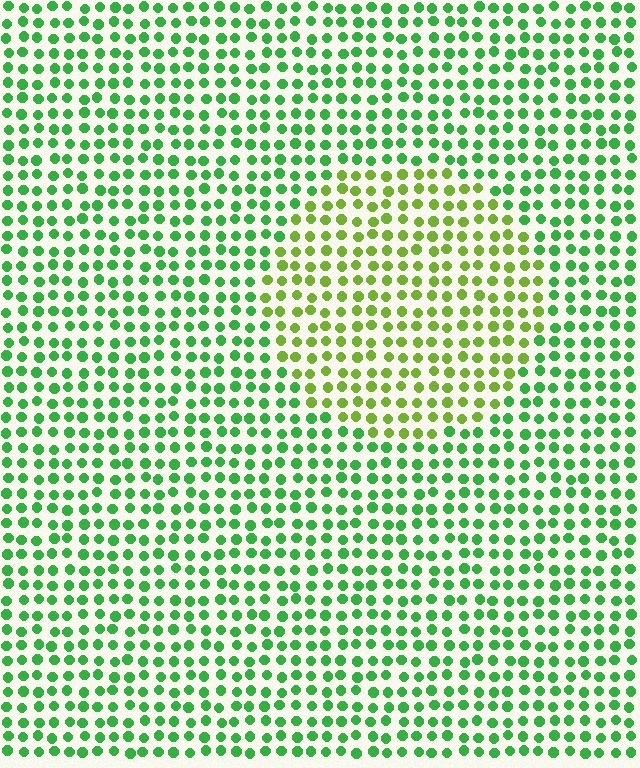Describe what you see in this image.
The image is filled with small green elements in a uniform arrangement. A circle-shaped region is visible where the elements are tinted to a slightly different hue, forming a subtle color boundary.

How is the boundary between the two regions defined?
The boundary is defined purely by a slight shift in hue (about 38 degrees). Spacing, size, and orientation are identical on both sides.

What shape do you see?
I see a circle.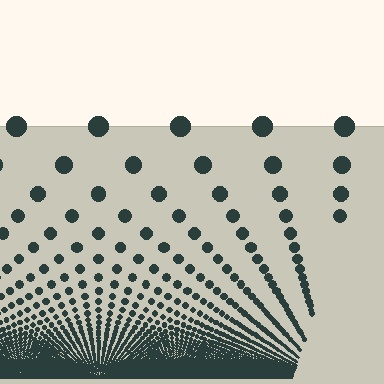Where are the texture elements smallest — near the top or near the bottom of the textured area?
Near the bottom.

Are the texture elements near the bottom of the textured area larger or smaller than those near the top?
Smaller. The gradient is inverted — elements near the bottom are smaller and denser.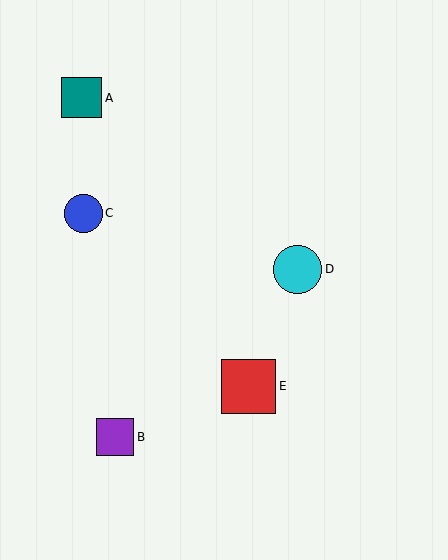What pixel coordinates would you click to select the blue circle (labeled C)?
Click at (83, 213) to select the blue circle C.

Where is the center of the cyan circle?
The center of the cyan circle is at (298, 269).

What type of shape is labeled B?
Shape B is a purple square.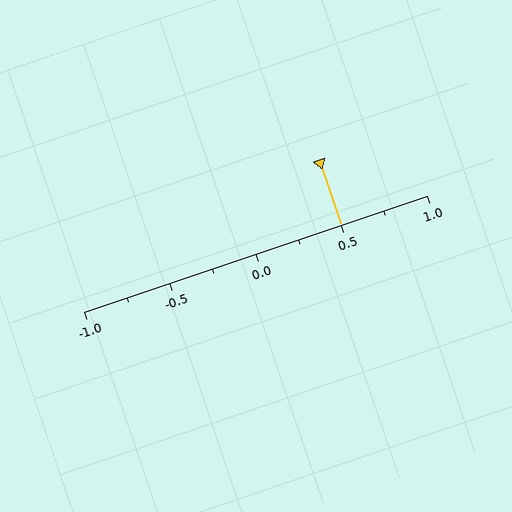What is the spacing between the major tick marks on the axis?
The major ticks are spaced 0.5 apart.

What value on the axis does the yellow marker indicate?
The marker indicates approximately 0.5.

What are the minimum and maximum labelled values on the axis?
The axis runs from -1.0 to 1.0.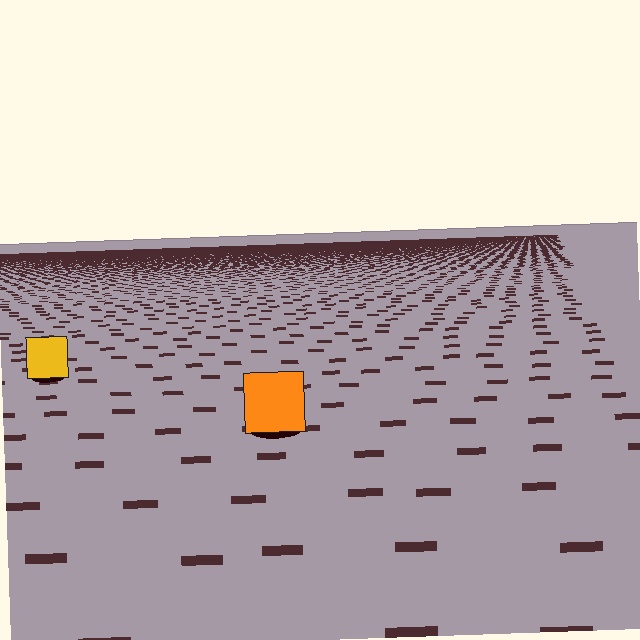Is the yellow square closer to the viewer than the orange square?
No. The orange square is closer — you can tell from the texture gradient: the ground texture is coarser near it.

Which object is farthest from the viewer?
The yellow square is farthest from the viewer. It appears smaller and the ground texture around it is denser.